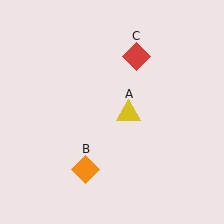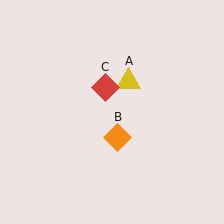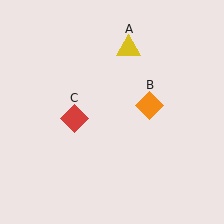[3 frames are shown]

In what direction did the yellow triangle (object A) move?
The yellow triangle (object A) moved up.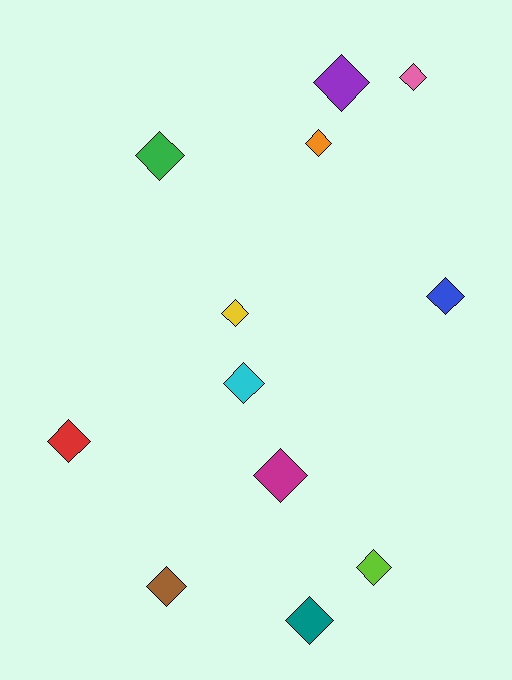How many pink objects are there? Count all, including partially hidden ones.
There is 1 pink object.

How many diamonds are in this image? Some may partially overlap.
There are 12 diamonds.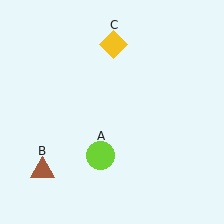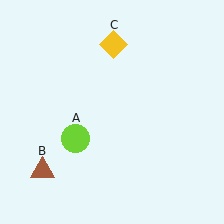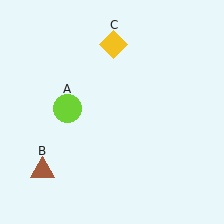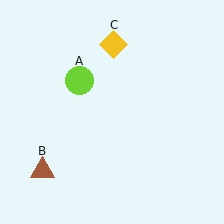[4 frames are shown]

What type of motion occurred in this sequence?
The lime circle (object A) rotated clockwise around the center of the scene.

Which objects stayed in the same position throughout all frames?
Brown triangle (object B) and yellow diamond (object C) remained stationary.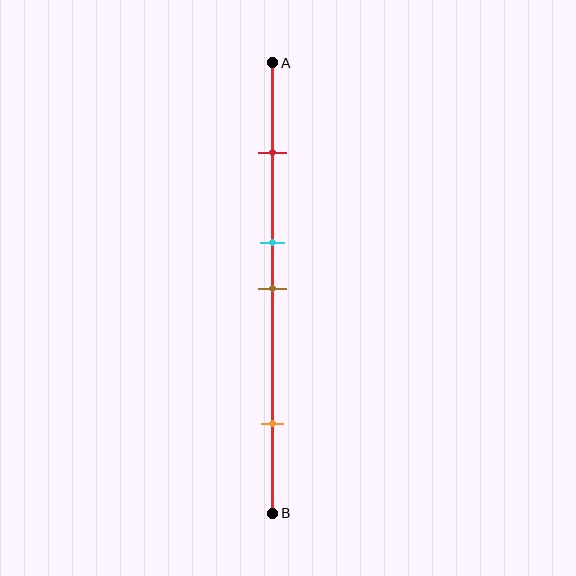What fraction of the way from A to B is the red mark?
The red mark is approximately 20% (0.2) of the way from A to B.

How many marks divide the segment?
There are 4 marks dividing the segment.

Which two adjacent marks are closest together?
The cyan and brown marks are the closest adjacent pair.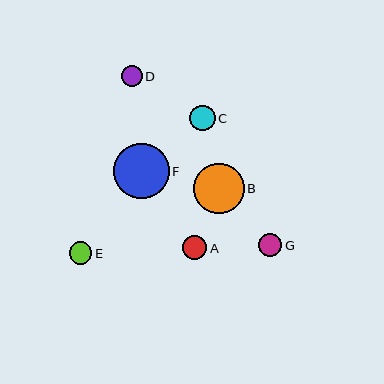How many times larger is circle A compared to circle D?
Circle A is approximately 1.2 times the size of circle D.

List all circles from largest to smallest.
From largest to smallest: F, B, C, A, G, E, D.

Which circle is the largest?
Circle F is the largest with a size of approximately 55 pixels.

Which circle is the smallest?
Circle D is the smallest with a size of approximately 20 pixels.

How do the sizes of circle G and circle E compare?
Circle G and circle E are approximately the same size.